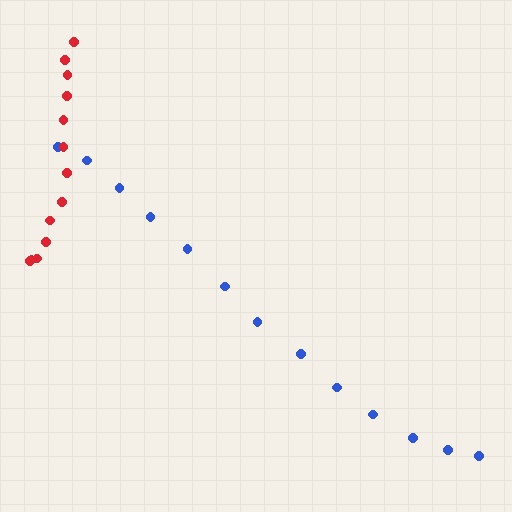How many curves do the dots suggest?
There are 2 distinct paths.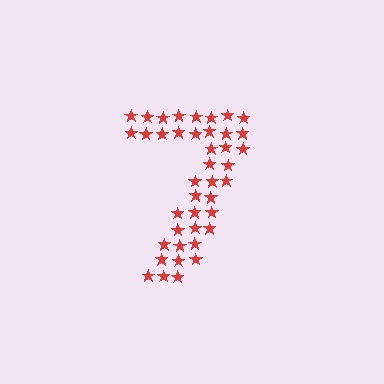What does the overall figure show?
The overall figure shows the digit 7.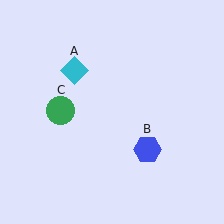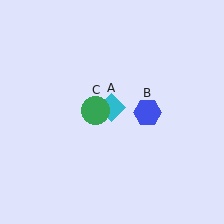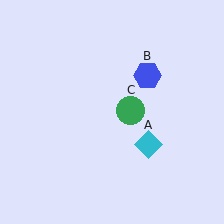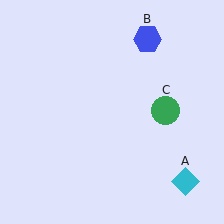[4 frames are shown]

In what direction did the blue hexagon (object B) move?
The blue hexagon (object B) moved up.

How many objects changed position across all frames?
3 objects changed position: cyan diamond (object A), blue hexagon (object B), green circle (object C).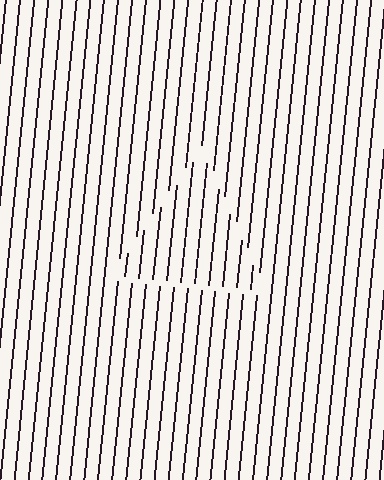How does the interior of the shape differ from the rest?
The interior of the shape contains the same grating, shifted by half a period — the contour is defined by the phase discontinuity where line-ends from the inner and outer gratings abut.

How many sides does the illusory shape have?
3 sides — the line-ends trace a triangle.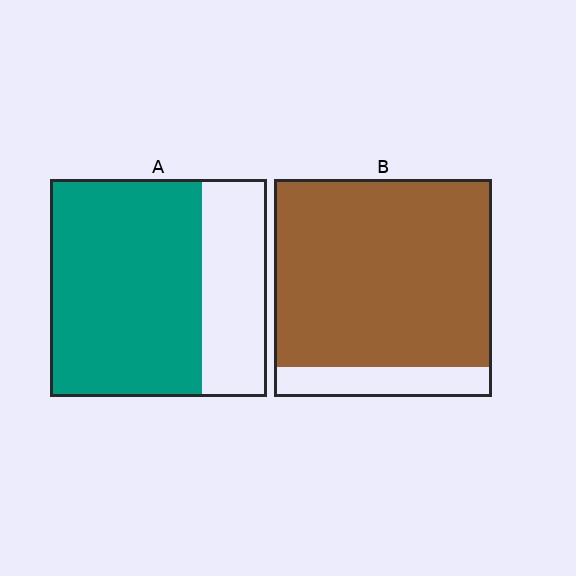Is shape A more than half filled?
Yes.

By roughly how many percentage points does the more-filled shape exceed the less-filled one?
By roughly 15 percentage points (B over A).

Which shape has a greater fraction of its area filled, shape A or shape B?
Shape B.